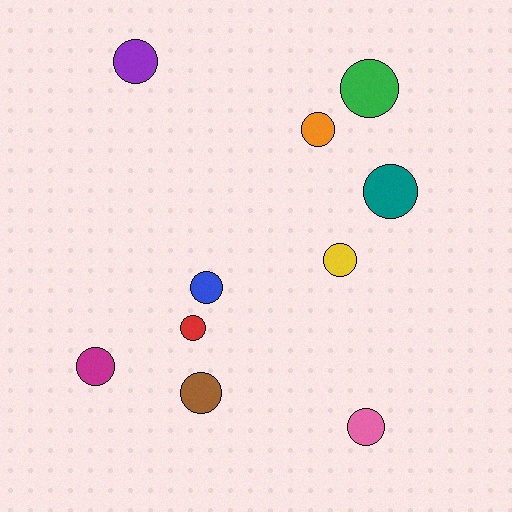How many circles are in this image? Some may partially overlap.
There are 10 circles.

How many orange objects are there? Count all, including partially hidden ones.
There is 1 orange object.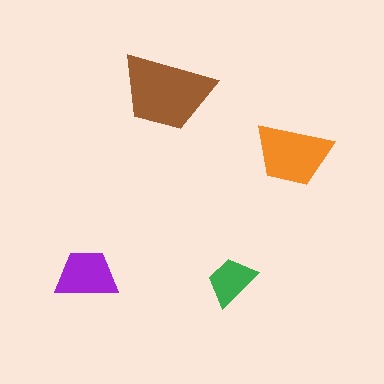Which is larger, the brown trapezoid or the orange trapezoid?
The brown one.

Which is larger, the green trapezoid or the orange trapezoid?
The orange one.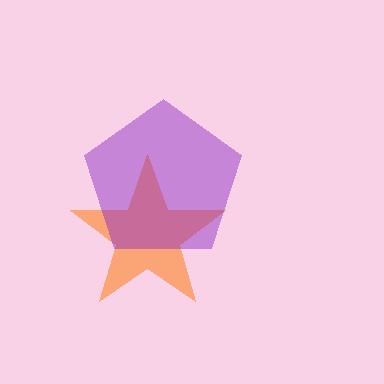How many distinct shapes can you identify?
There are 2 distinct shapes: an orange star, a purple pentagon.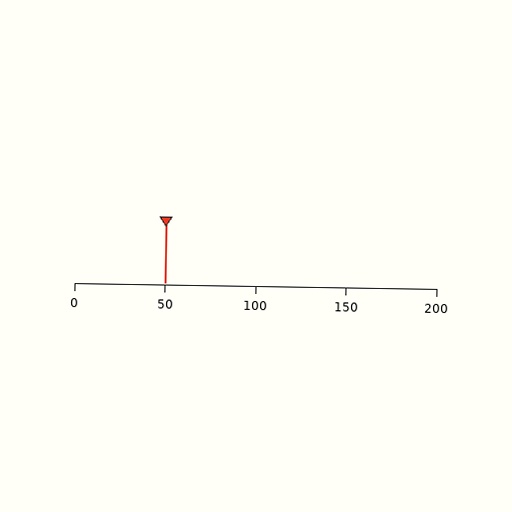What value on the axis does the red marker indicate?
The marker indicates approximately 50.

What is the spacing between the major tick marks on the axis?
The major ticks are spaced 50 apart.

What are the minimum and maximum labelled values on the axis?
The axis runs from 0 to 200.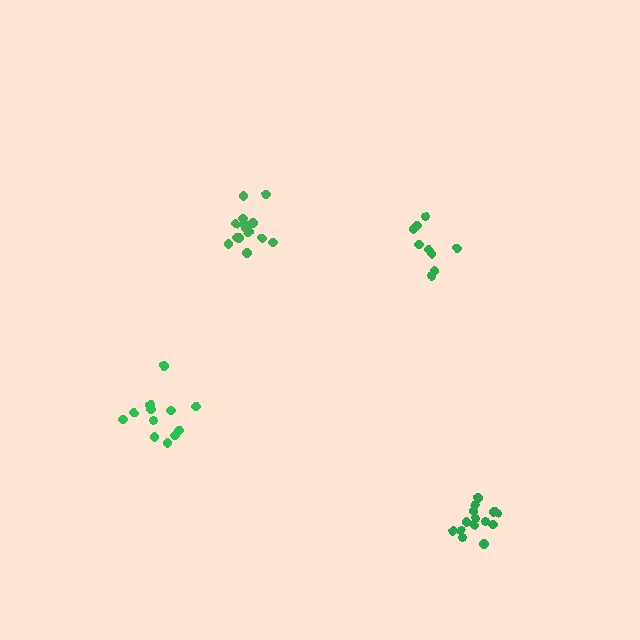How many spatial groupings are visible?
There are 4 spatial groupings.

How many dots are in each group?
Group 1: 12 dots, Group 2: 9 dots, Group 3: 14 dots, Group 4: 15 dots (50 total).